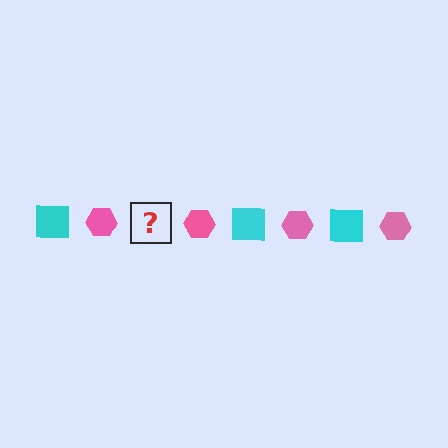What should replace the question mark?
The question mark should be replaced with a cyan square.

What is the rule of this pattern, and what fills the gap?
The rule is that the pattern alternates between cyan square and pink hexagon. The gap should be filled with a cyan square.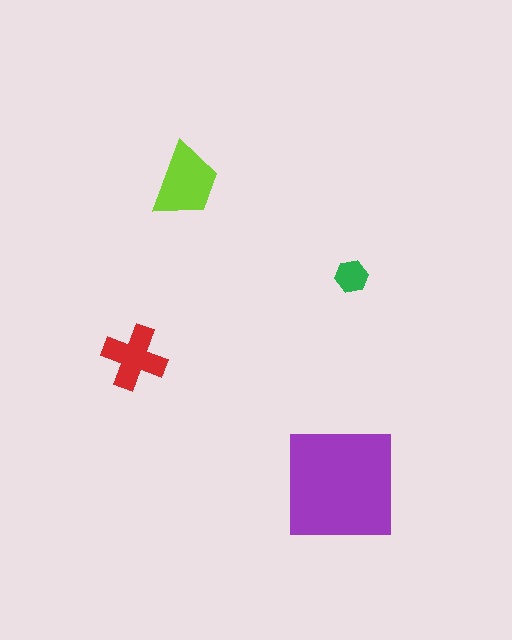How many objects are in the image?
There are 4 objects in the image.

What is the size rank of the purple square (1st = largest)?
1st.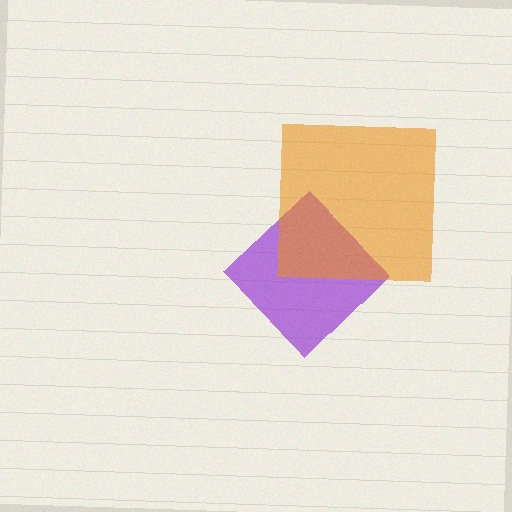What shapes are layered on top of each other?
The layered shapes are: a purple diamond, an orange square.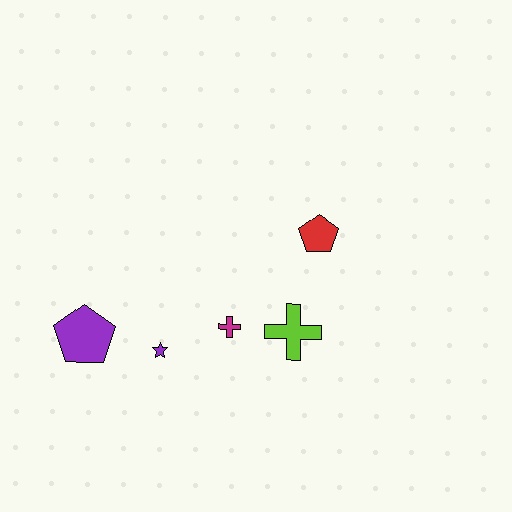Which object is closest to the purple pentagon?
The purple star is closest to the purple pentagon.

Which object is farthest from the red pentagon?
The purple pentagon is farthest from the red pentagon.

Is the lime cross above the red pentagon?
No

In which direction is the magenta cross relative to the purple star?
The magenta cross is to the right of the purple star.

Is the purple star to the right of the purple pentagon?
Yes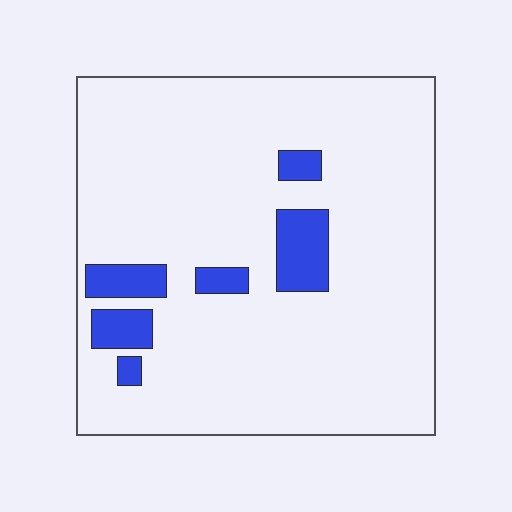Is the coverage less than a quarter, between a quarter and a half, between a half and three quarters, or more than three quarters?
Less than a quarter.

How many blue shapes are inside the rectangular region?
6.